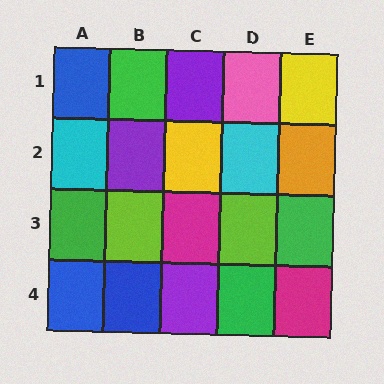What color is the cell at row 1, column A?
Blue.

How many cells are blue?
3 cells are blue.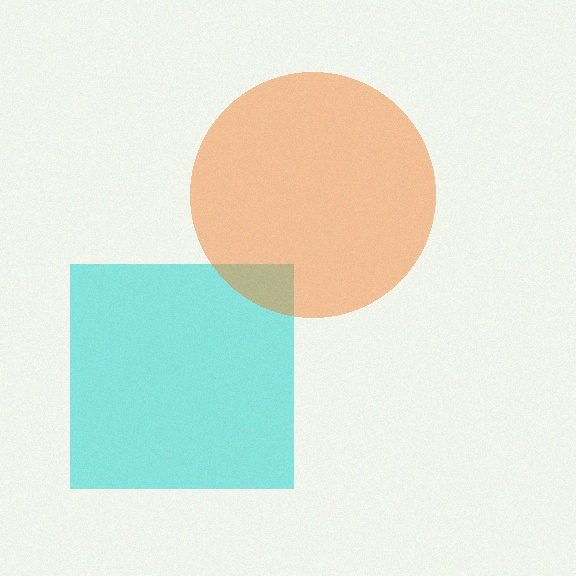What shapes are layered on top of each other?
The layered shapes are: a cyan square, an orange circle.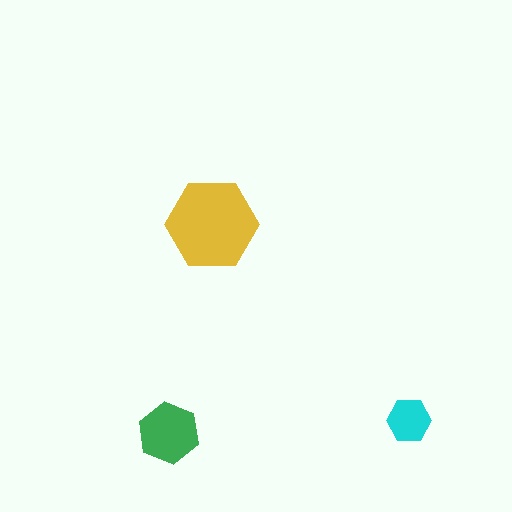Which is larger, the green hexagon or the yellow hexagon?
The yellow one.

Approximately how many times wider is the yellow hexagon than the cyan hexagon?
About 2 times wider.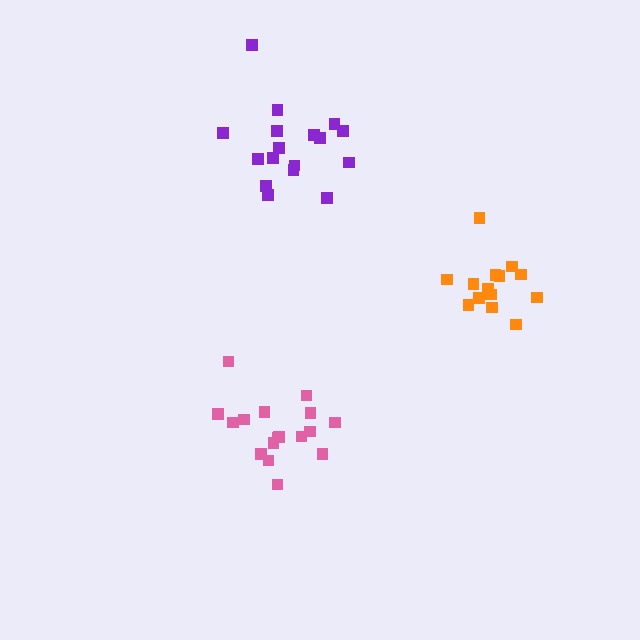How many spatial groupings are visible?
There are 3 spatial groupings.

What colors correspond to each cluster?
The clusters are colored: pink, purple, orange.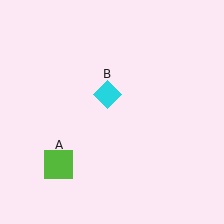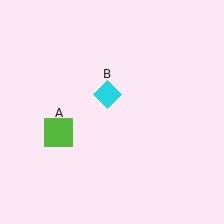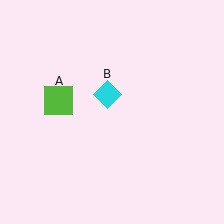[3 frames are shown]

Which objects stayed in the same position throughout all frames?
Cyan diamond (object B) remained stationary.